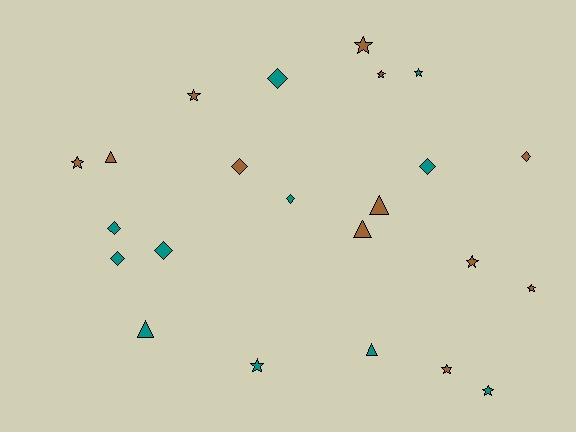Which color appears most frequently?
Brown, with 12 objects.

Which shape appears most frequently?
Star, with 10 objects.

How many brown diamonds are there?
There are 2 brown diamonds.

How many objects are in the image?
There are 23 objects.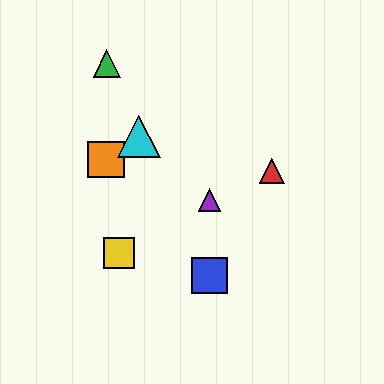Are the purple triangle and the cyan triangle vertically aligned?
No, the purple triangle is at x≈210 and the cyan triangle is at x≈139.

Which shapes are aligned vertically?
The blue square, the purple triangle are aligned vertically.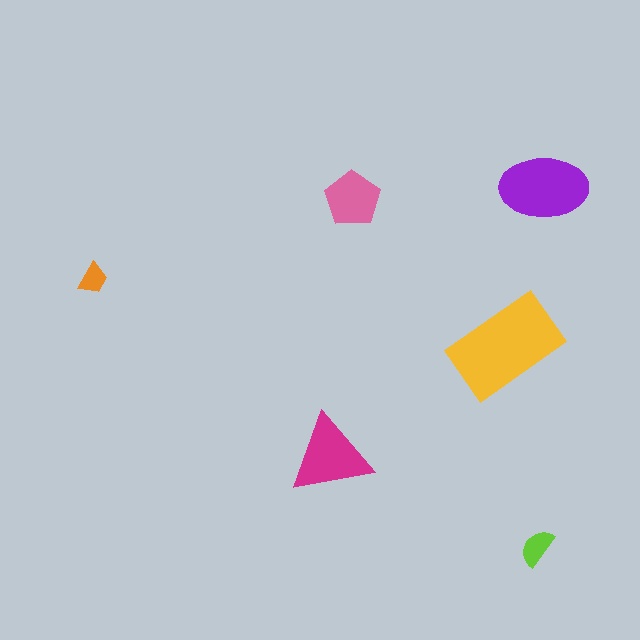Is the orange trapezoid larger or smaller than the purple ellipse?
Smaller.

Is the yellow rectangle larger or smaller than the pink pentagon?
Larger.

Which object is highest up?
The purple ellipse is topmost.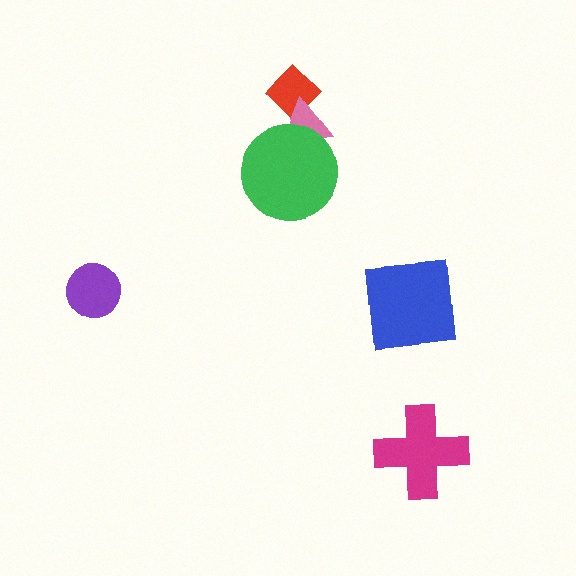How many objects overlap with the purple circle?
0 objects overlap with the purple circle.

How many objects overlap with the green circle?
1 object overlaps with the green circle.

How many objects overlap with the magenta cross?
0 objects overlap with the magenta cross.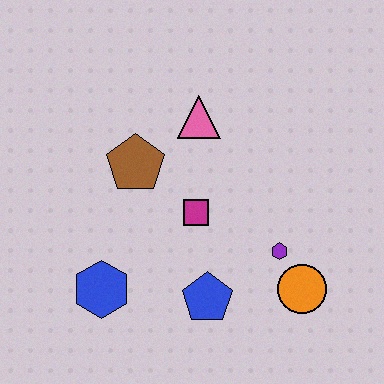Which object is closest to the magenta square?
The brown pentagon is closest to the magenta square.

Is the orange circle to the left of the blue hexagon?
No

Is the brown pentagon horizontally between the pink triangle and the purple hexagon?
No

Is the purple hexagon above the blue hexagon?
Yes